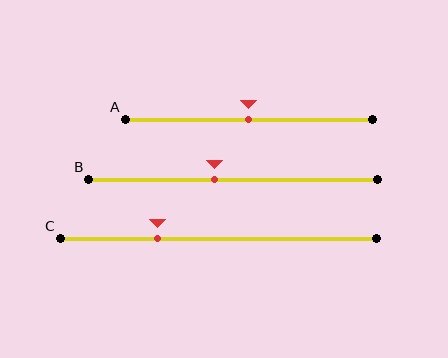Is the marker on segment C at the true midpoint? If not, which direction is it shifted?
No, the marker on segment C is shifted to the left by about 19% of the segment length.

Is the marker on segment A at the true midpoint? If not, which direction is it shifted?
Yes, the marker on segment A is at the true midpoint.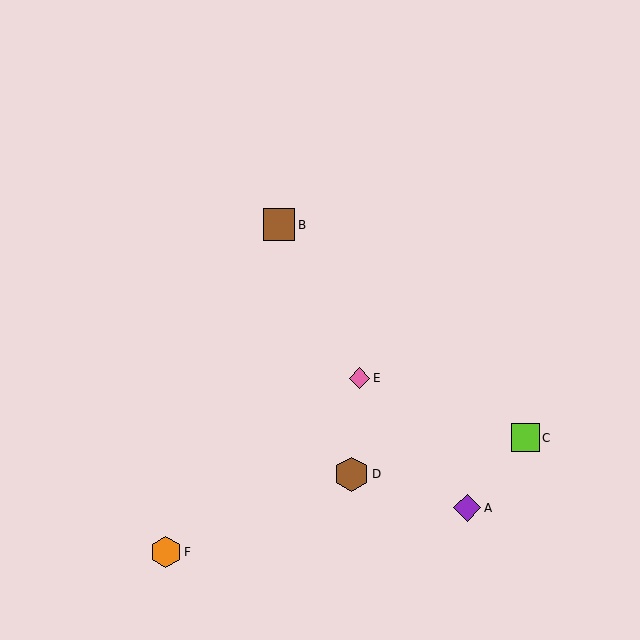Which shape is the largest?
The brown hexagon (labeled D) is the largest.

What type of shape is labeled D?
Shape D is a brown hexagon.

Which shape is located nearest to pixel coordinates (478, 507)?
The purple diamond (labeled A) at (467, 508) is nearest to that location.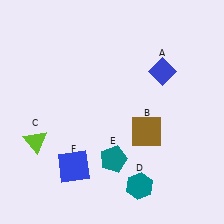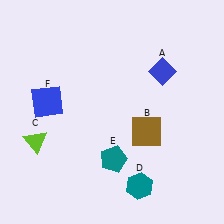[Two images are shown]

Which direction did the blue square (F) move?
The blue square (F) moved up.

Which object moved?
The blue square (F) moved up.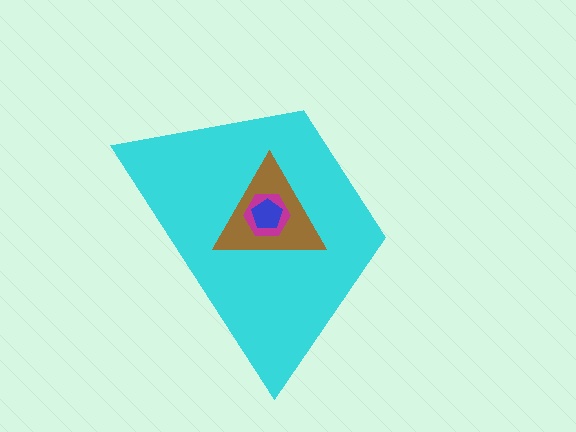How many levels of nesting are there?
4.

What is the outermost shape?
The cyan trapezoid.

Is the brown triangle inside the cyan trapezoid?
Yes.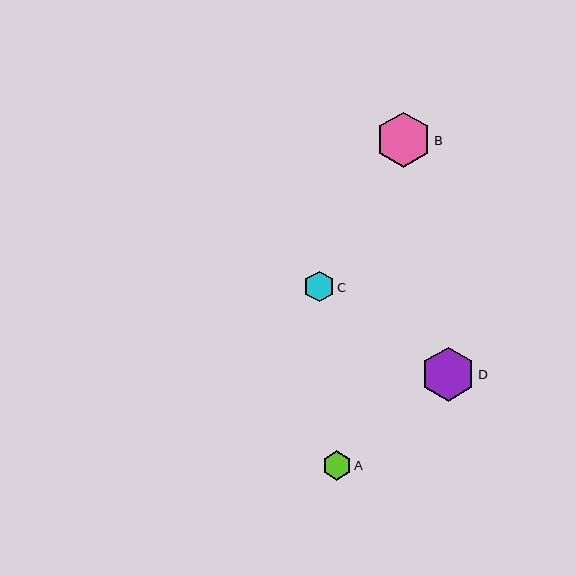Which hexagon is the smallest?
Hexagon A is the smallest with a size of approximately 29 pixels.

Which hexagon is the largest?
Hexagon B is the largest with a size of approximately 55 pixels.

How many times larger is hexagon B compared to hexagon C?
Hexagon B is approximately 1.8 times the size of hexagon C.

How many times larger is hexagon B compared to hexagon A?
Hexagon B is approximately 1.9 times the size of hexagon A.